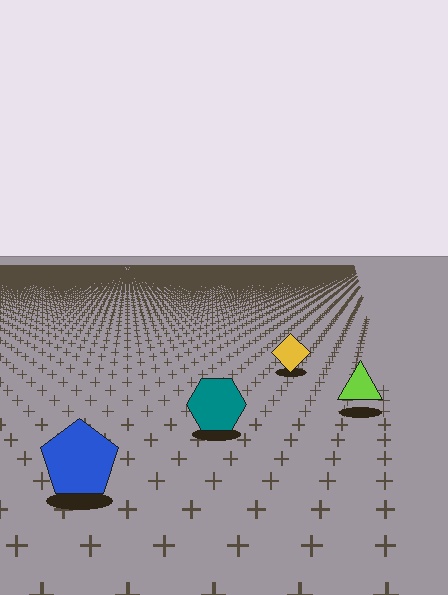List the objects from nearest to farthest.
From nearest to farthest: the blue pentagon, the teal hexagon, the lime triangle, the yellow diamond.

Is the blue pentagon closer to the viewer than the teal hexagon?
Yes. The blue pentagon is closer — you can tell from the texture gradient: the ground texture is coarser near it.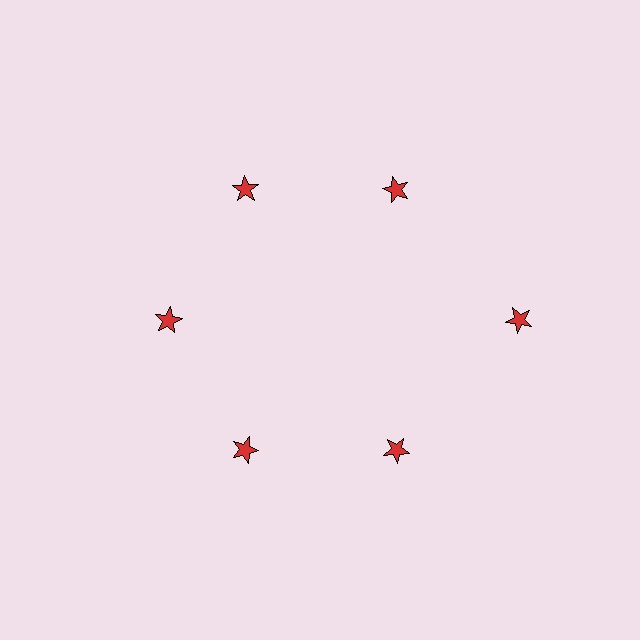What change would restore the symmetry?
The symmetry would be restored by moving it inward, back onto the ring so that all 6 stars sit at equal angles and equal distance from the center.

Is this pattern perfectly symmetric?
No. The 6 red stars are arranged in a ring, but one element near the 3 o'clock position is pushed outward from the center, breaking the 6-fold rotational symmetry.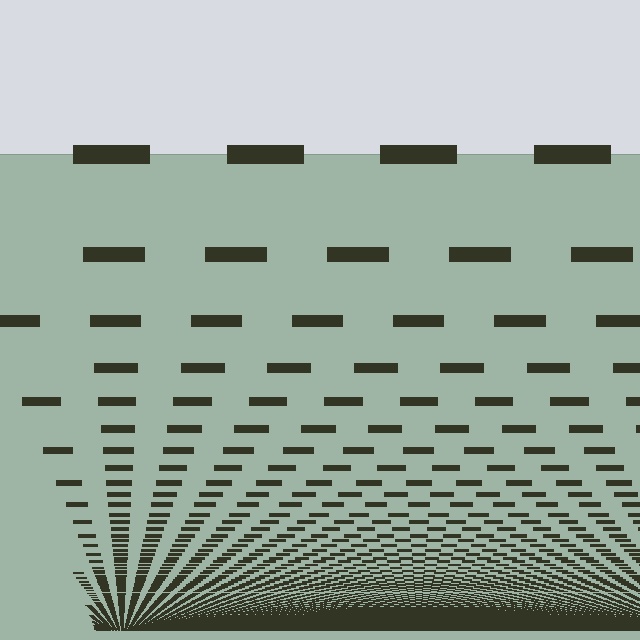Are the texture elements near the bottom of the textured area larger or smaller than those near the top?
Smaller. The gradient is inverted — elements near the bottom are smaller and denser.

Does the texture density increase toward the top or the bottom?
Density increases toward the bottom.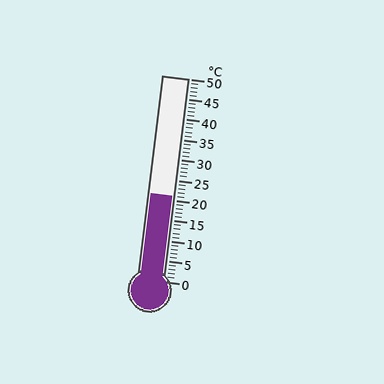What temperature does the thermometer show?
The thermometer shows approximately 21°C.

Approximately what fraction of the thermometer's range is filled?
The thermometer is filled to approximately 40% of its range.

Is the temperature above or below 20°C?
The temperature is above 20°C.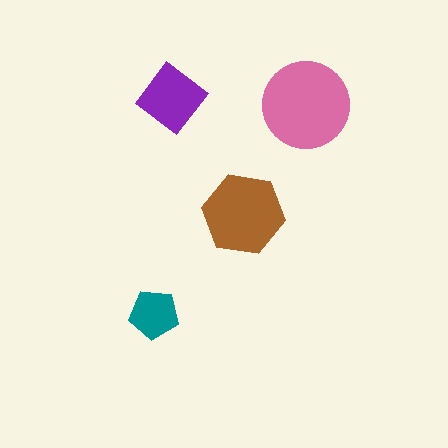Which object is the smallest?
The teal pentagon.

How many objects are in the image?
There are 4 objects in the image.